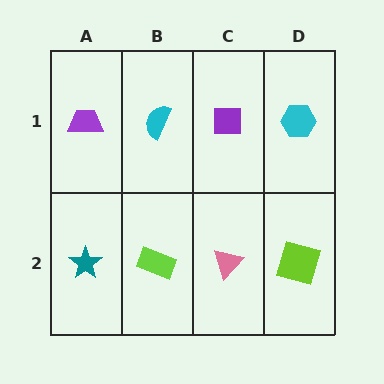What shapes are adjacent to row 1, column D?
A lime square (row 2, column D), a purple square (row 1, column C).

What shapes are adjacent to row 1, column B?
A lime rectangle (row 2, column B), a purple trapezoid (row 1, column A), a purple square (row 1, column C).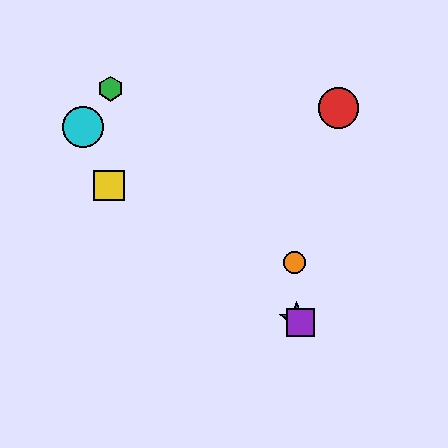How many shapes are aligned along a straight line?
3 shapes (the blue star, the yellow square, the purple square) are aligned along a straight line.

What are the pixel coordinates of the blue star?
The blue star is at (297, 320).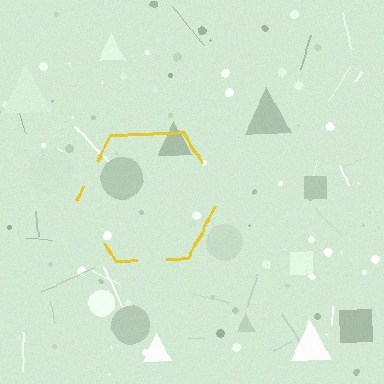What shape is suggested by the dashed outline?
The dashed outline suggests a hexagon.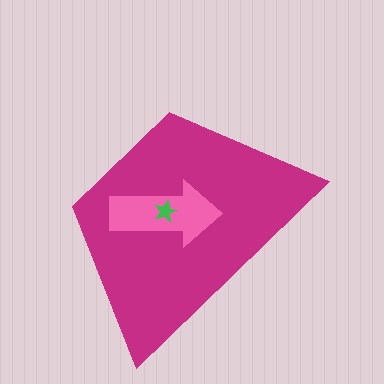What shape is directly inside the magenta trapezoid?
The pink arrow.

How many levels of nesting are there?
3.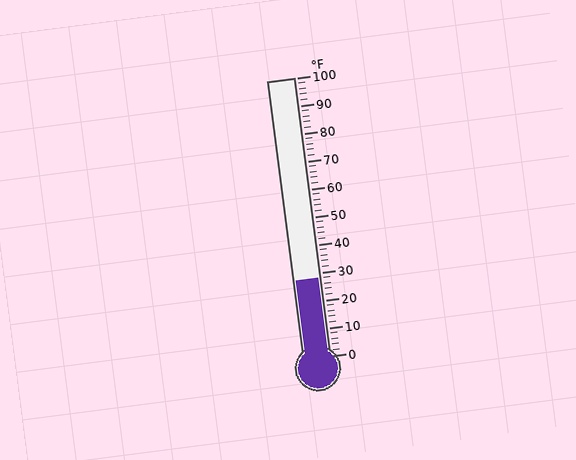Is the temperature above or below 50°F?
The temperature is below 50°F.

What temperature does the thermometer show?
The thermometer shows approximately 28°F.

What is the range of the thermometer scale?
The thermometer scale ranges from 0°F to 100°F.